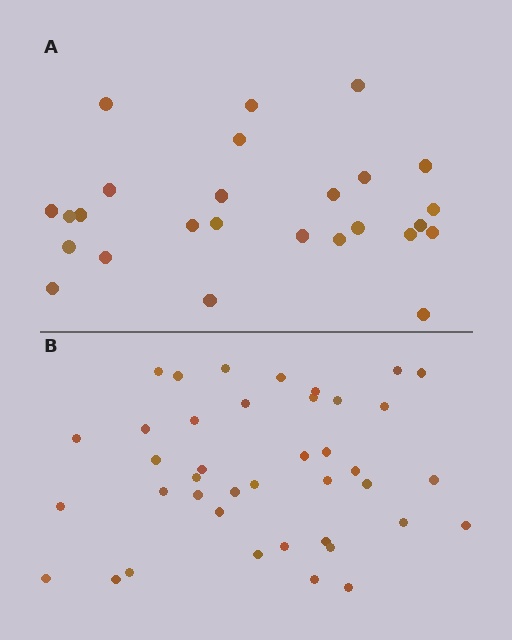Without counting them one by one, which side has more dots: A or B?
Region B (the bottom region) has more dots.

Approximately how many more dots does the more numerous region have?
Region B has approximately 15 more dots than region A.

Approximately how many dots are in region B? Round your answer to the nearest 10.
About 40 dots.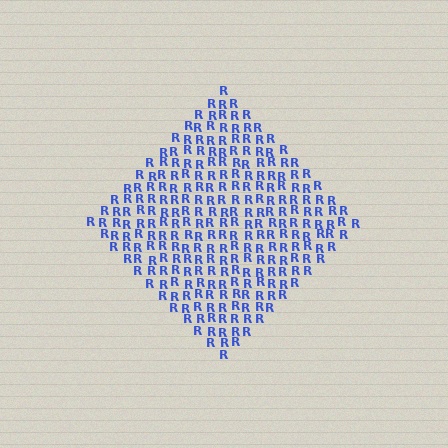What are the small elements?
The small elements are letter R's.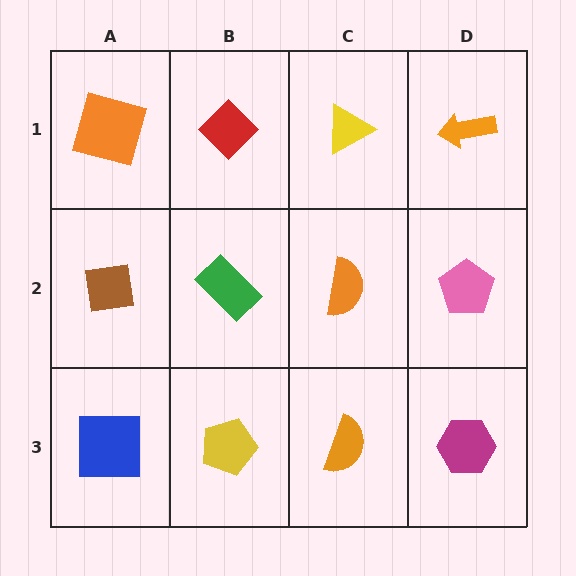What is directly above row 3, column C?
An orange semicircle.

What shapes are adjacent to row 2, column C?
A yellow triangle (row 1, column C), an orange semicircle (row 3, column C), a green rectangle (row 2, column B), a pink pentagon (row 2, column D).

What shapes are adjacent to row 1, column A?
A brown square (row 2, column A), a red diamond (row 1, column B).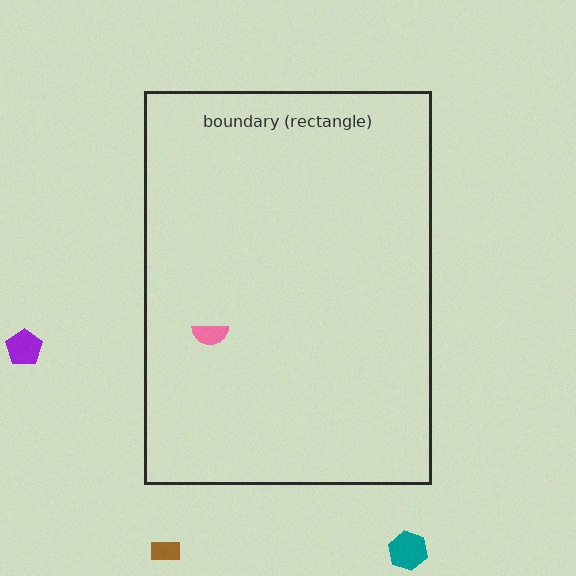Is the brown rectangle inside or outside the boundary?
Outside.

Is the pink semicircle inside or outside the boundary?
Inside.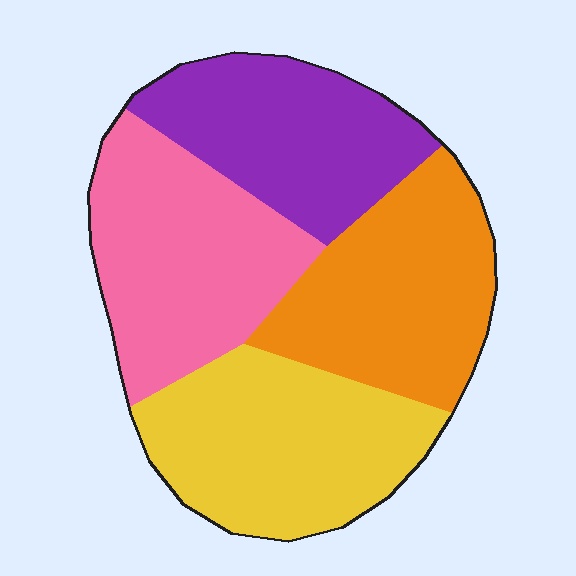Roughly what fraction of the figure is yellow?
Yellow takes up about one quarter (1/4) of the figure.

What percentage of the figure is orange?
Orange takes up about one quarter (1/4) of the figure.